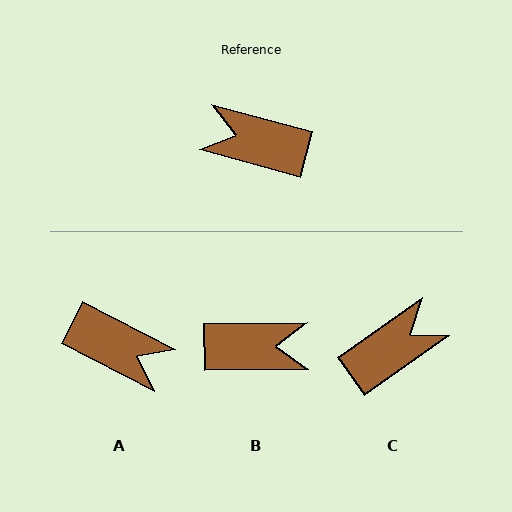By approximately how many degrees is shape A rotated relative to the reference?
Approximately 168 degrees counter-clockwise.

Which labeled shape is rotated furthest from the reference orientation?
A, about 168 degrees away.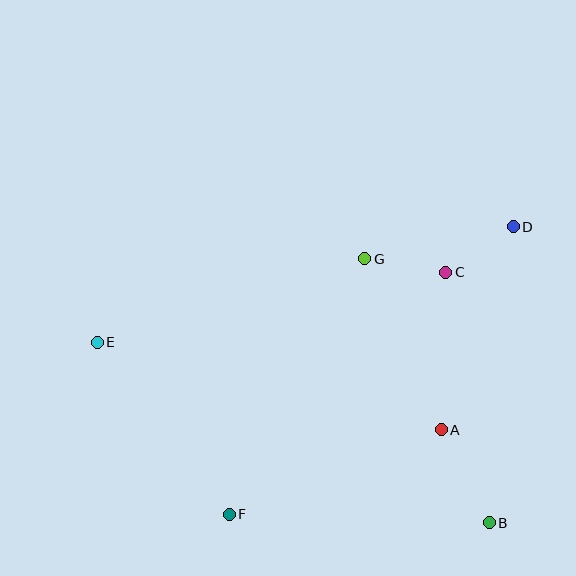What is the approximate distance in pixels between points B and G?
The distance between B and G is approximately 292 pixels.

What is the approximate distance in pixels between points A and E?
The distance between A and E is approximately 355 pixels.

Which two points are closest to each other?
Points C and D are closest to each other.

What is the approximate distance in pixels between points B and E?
The distance between B and E is approximately 432 pixels.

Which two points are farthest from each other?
Points D and E are farthest from each other.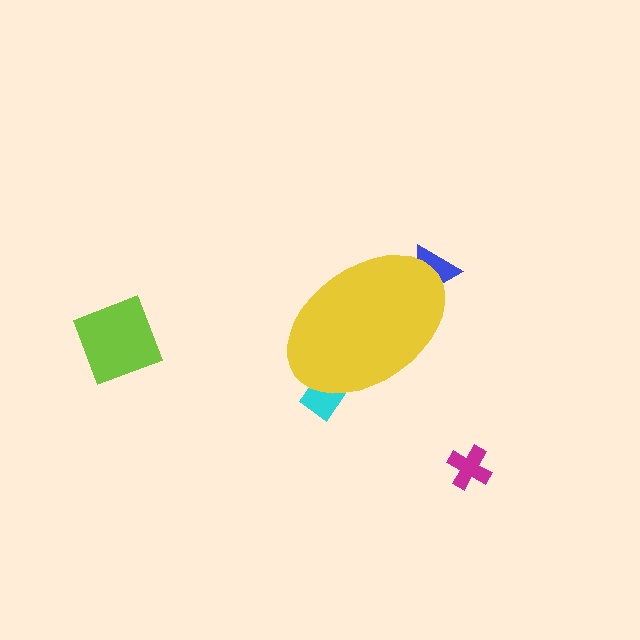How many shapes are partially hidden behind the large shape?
2 shapes are partially hidden.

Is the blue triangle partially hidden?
Yes, the blue triangle is partially hidden behind the yellow ellipse.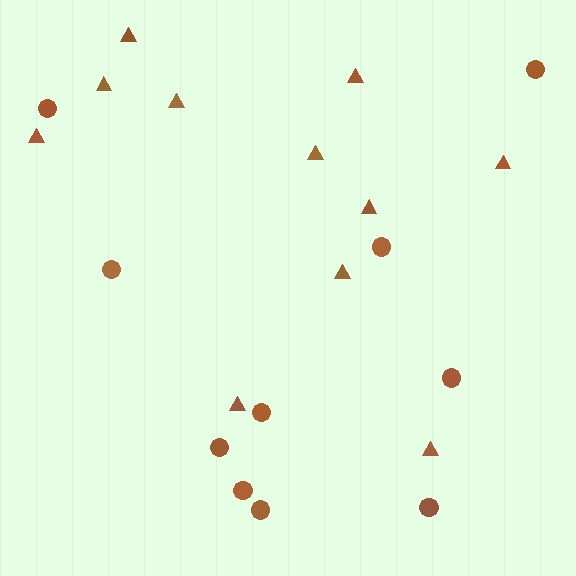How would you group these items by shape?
There are 2 groups: one group of circles (10) and one group of triangles (11).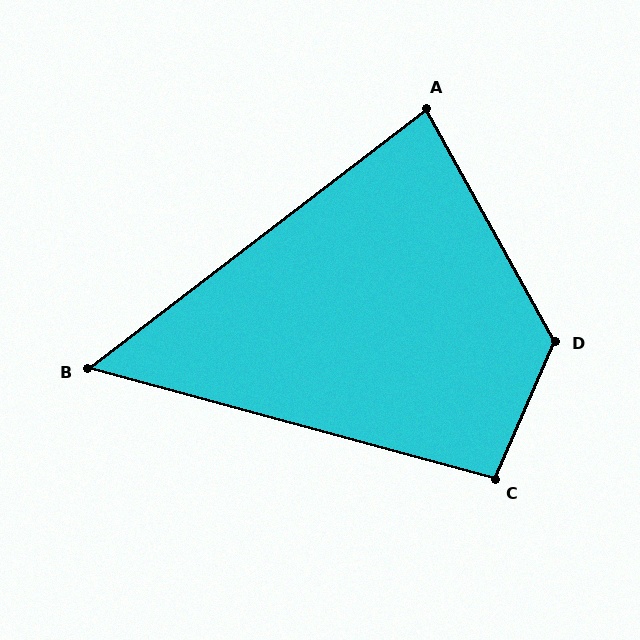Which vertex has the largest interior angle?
D, at approximately 127 degrees.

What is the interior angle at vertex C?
Approximately 99 degrees (obtuse).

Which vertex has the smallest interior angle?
B, at approximately 53 degrees.